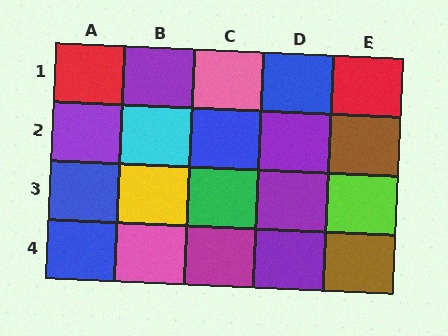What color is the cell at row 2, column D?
Purple.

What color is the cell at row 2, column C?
Blue.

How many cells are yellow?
1 cell is yellow.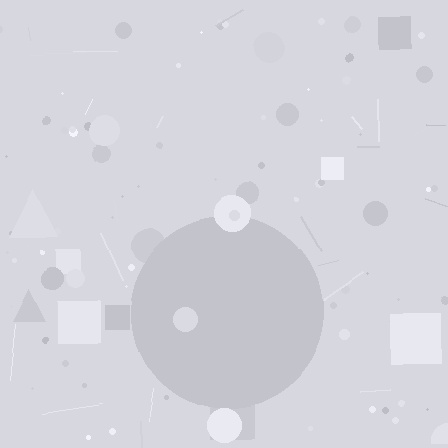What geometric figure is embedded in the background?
A circle is embedded in the background.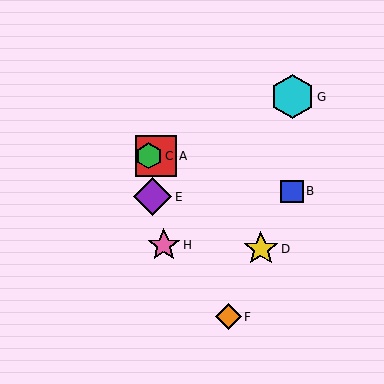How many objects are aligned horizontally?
2 objects (A, C) are aligned horizontally.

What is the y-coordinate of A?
Object A is at y≈156.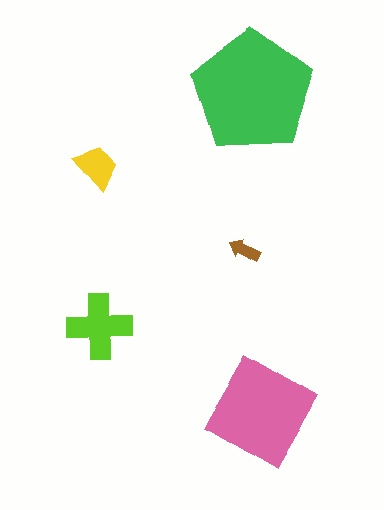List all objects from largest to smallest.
The green pentagon, the pink diamond, the lime cross, the yellow trapezoid, the brown arrow.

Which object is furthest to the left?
The lime cross is leftmost.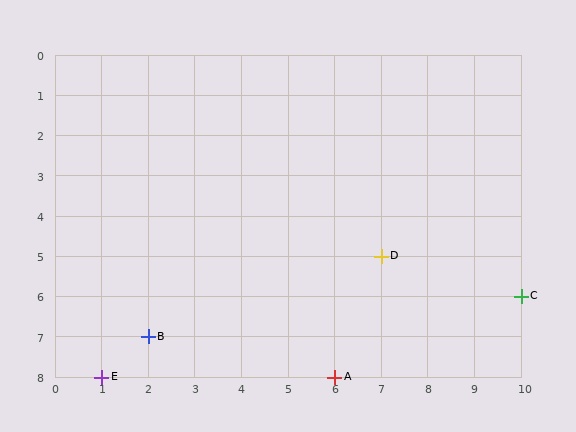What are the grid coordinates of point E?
Point E is at grid coordinates (1, 8).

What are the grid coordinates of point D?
Point D is at grid coordinates (7, 5).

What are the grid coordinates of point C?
Point C is at grid coordinates (10, 6).